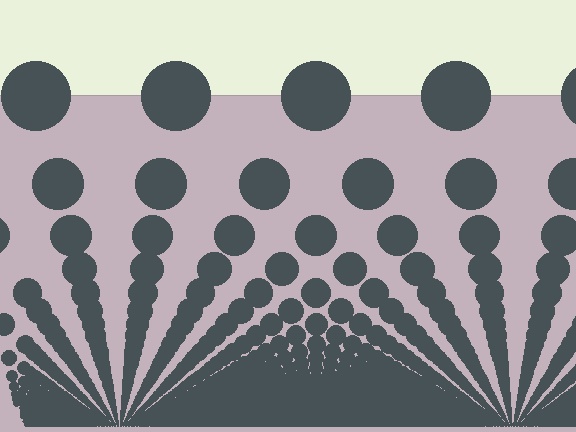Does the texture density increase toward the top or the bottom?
Density increases toward the bottom.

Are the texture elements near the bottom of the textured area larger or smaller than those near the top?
Smaller. The gradient is inverted — elements near the bottom are smaller and denser.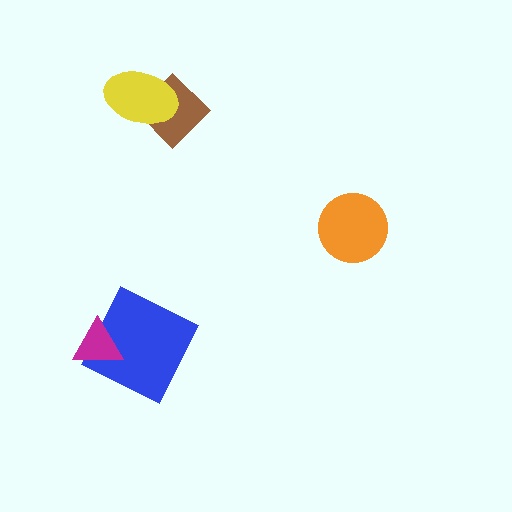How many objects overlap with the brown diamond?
1 object overlaps with the brown diamond.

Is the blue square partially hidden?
Yes, it is partially covered by another shape.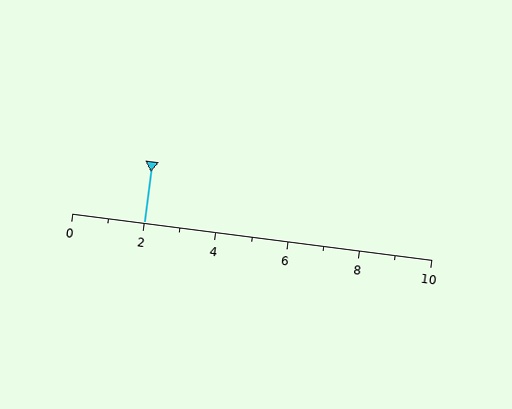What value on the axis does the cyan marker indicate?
The marker indicates approximately 2.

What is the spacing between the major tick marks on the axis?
The major ticks are spaced 2 apart.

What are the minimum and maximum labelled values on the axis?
The axis runs from 0 to 10.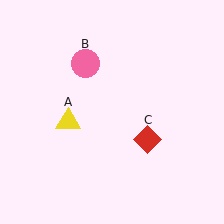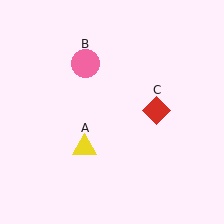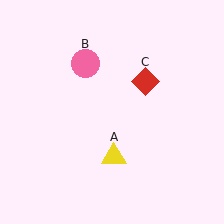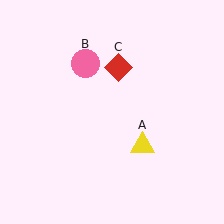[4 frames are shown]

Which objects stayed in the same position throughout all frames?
Pink circle (object B) remained stationary.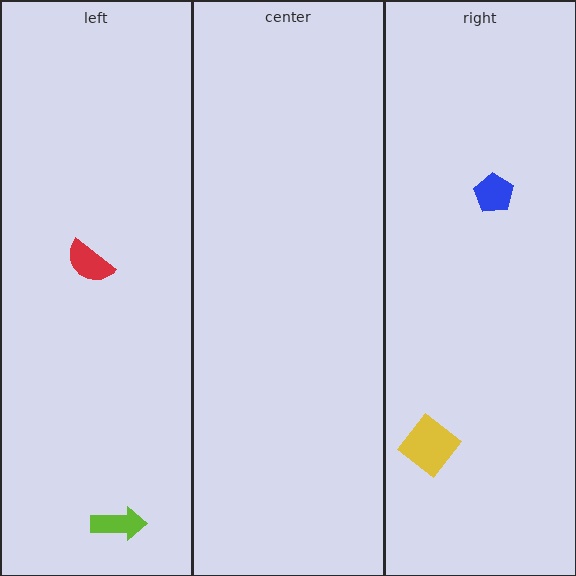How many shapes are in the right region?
2.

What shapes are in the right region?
The blue pentagon, the yellow diamond.